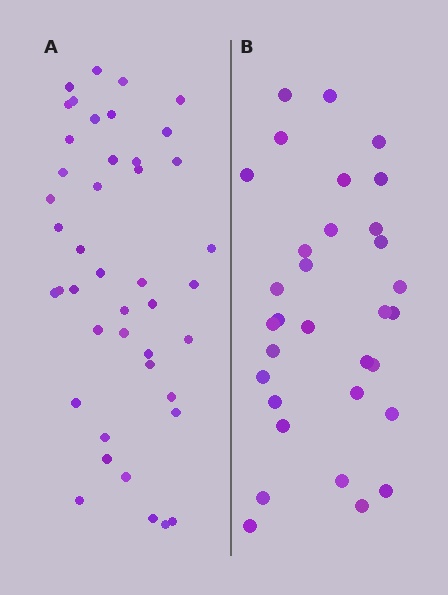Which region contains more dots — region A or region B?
Region A (the left region) has more dots.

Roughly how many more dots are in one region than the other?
Region A has roughly 12 or so more dots than region B.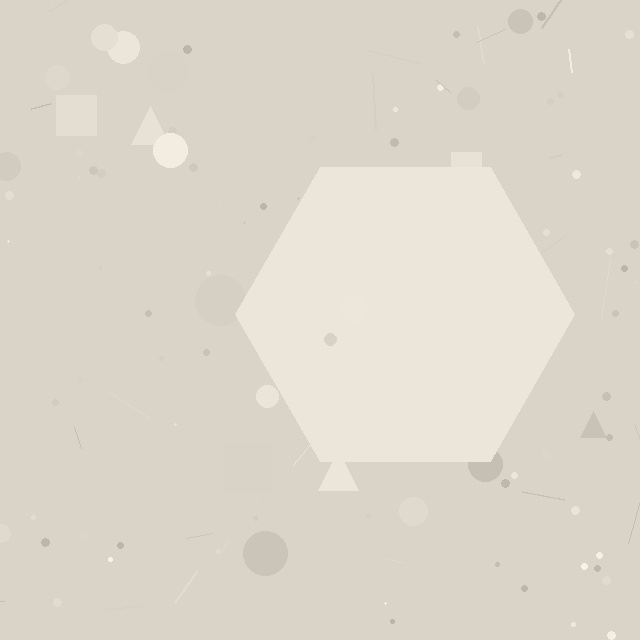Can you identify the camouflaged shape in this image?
The camouflaged shape is a hexagon.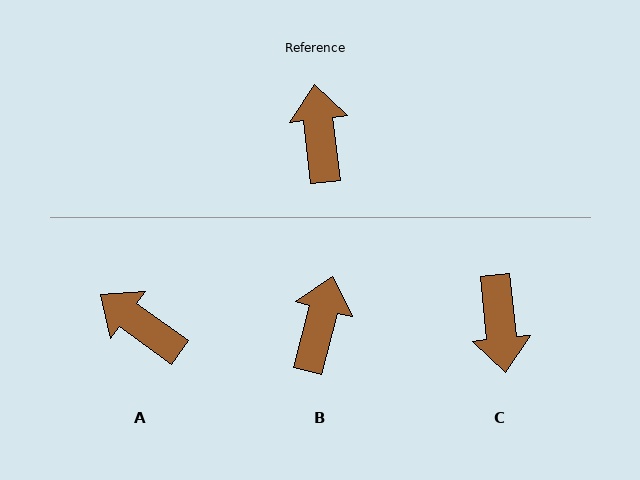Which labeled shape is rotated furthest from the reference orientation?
C, about 180 degrees away.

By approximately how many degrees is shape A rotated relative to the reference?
Approximately 48 degrees counter-clockwise.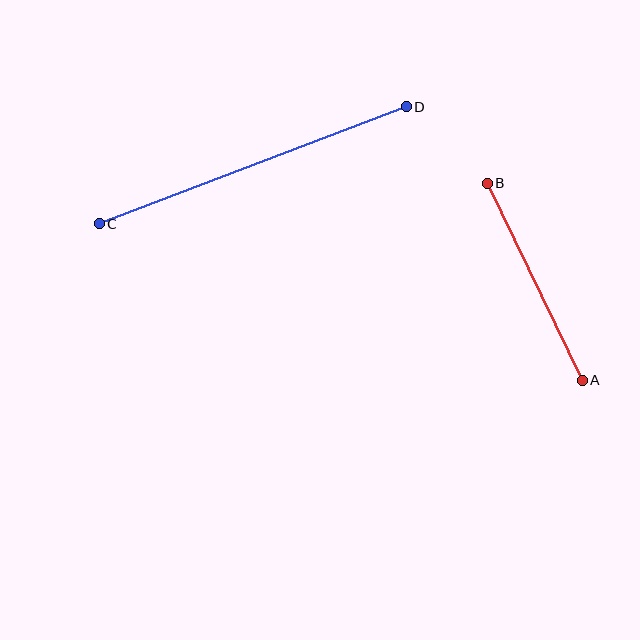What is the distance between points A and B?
The distance is approximately 218 pixels.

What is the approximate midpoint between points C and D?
The midpoint is at approximately (253, 165) pixels.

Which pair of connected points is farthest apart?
Points C and D are farthest apart.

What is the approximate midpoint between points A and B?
The midpoint is at approximately (535, 282) pixels.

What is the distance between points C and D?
The distance is approximately 329 pixels.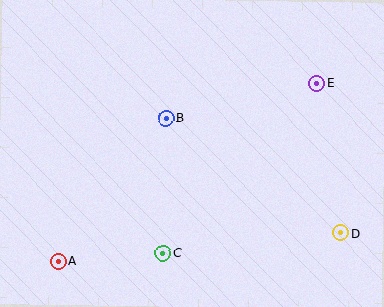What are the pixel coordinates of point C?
Point C is at (163, 253).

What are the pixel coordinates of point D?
Point D is at (341, 233).